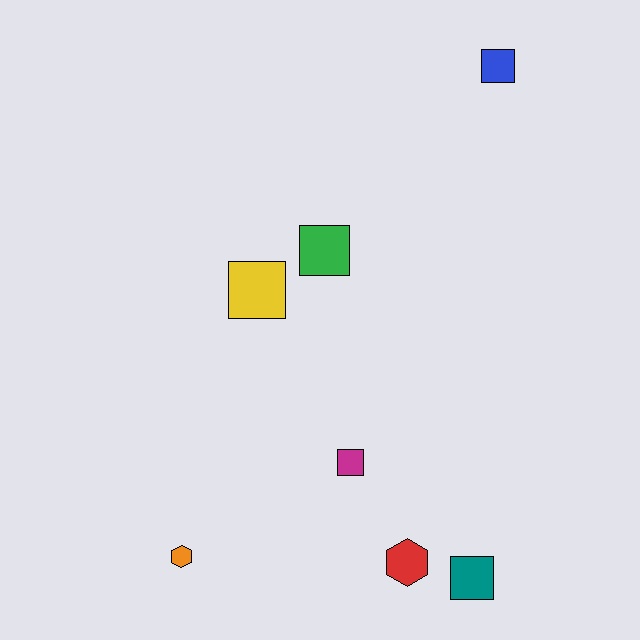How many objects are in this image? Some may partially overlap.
There are 7 objects.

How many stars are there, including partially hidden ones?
There are no stars.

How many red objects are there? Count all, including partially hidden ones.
There is 1 red object.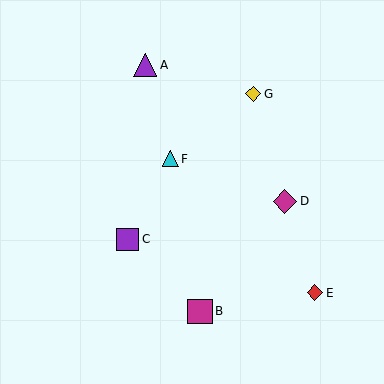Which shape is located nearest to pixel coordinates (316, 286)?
The red diamond (labeled E) at (315, 293) is nearest to that location.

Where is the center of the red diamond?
The center of the red diamond is at (315, 293).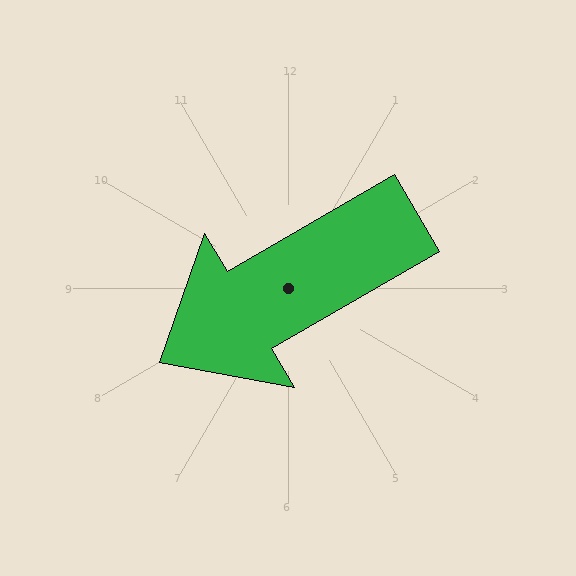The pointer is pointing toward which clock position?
Roughly 8 o'clock.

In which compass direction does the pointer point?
Southwest.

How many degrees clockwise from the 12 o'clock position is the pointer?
Approximately 240 degrees.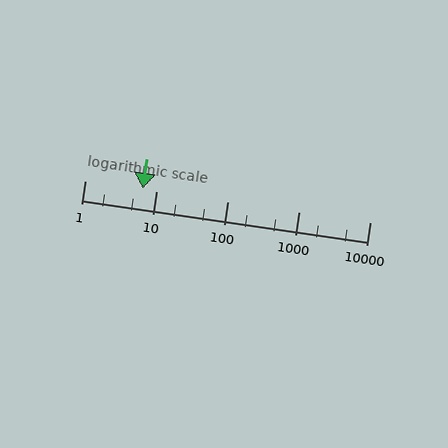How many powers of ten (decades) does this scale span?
The scale spans 4 decades, from 1 to 10000.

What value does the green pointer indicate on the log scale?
The pointer indicates approximately 6.5.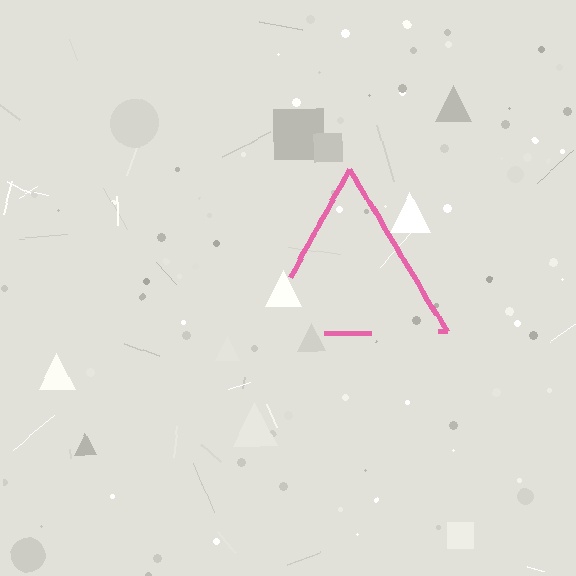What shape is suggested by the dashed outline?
The dashed outline suggests a triangle.